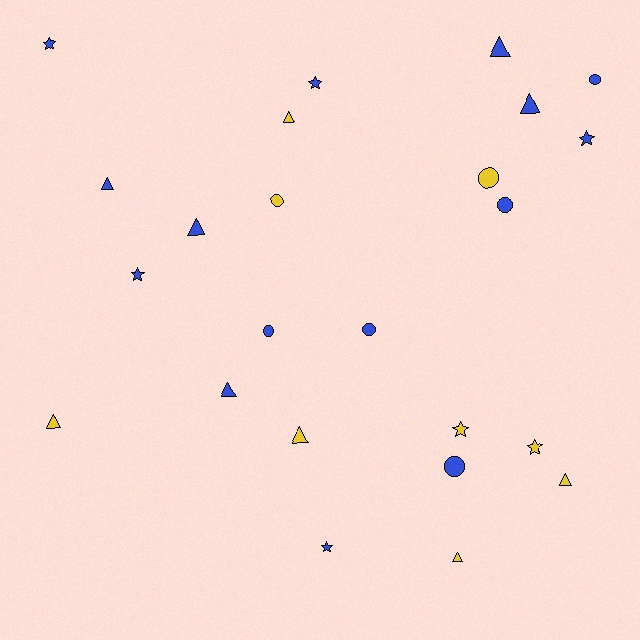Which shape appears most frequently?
Triangle, with 10 objects.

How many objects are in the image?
There are 24 objects.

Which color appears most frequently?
Blue, with 15 objects.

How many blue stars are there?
There are 5 blue stars.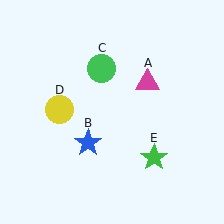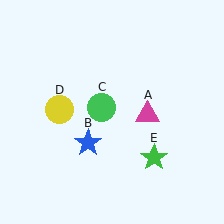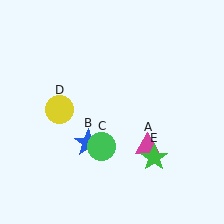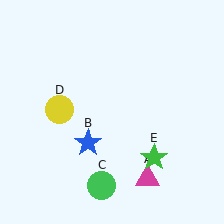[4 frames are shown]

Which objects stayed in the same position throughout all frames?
Blue star (object B) and yellow circle (object D) and green star (object E) remained stationary.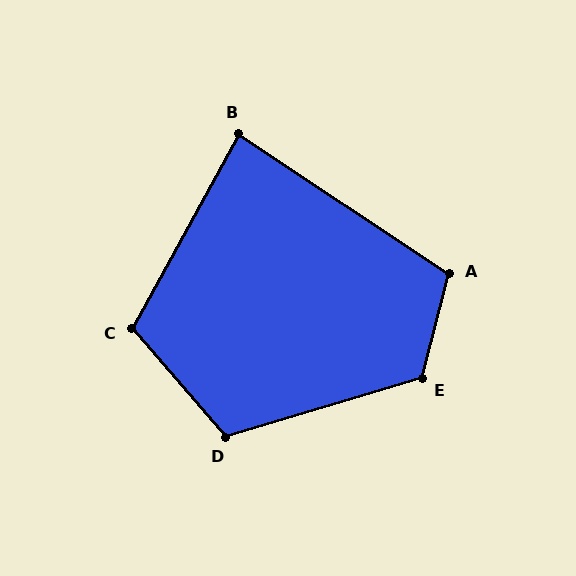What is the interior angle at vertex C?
Approximately 110 degrees (obtuse).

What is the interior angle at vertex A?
Approximately 109 degrees (obtuse).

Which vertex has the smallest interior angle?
B, at approximately 85 degrees.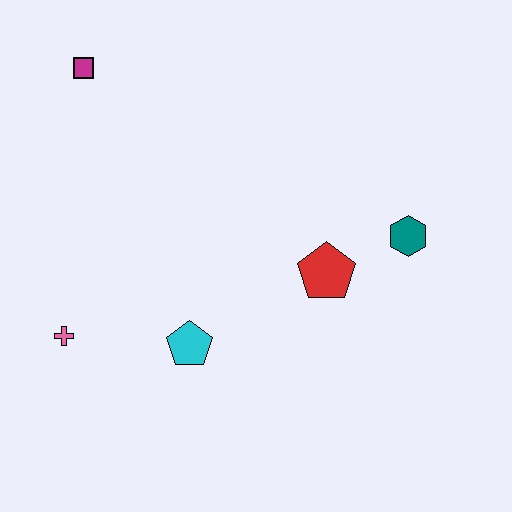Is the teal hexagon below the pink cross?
No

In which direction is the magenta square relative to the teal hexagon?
The magenta square is to the left of the teal hexagon.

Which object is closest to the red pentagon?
The teal hexagon is closest to the red pentagon.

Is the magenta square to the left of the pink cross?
No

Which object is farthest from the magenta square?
The teal hexagon is farthest from the magenta square.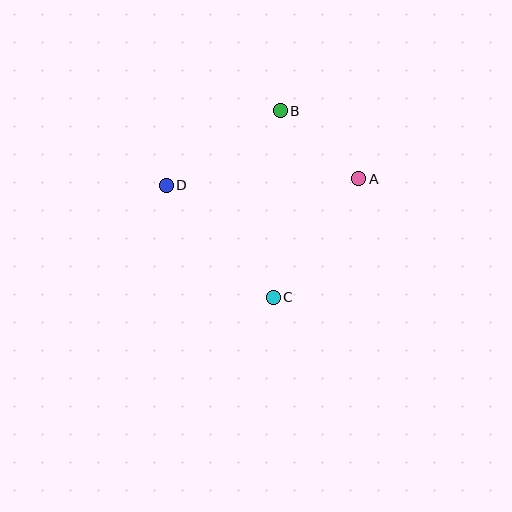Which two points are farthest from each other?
Points A and D are farthest from each other.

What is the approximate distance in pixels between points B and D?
The distance between B and D is approximately 136 pixels.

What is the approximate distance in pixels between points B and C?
The distance between B and C is approximately 187 pixels.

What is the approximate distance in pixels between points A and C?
The distance between A and C is approximately 146 pixels.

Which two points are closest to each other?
Points A and B are closest to each other.